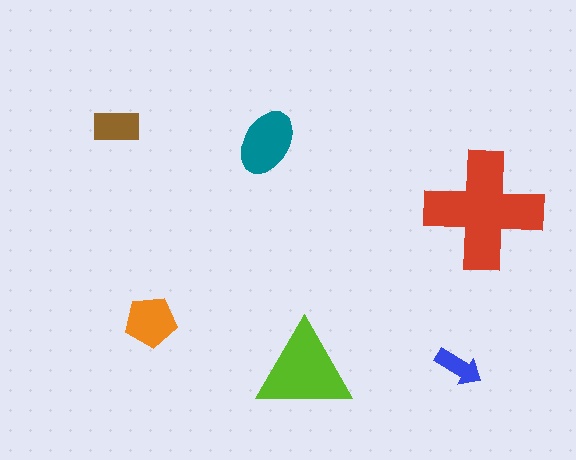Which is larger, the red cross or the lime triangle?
The red cross.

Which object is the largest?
The red cross.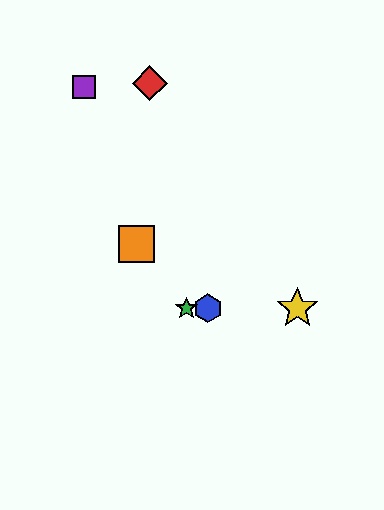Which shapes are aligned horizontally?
The blue hexagon, the green star, the yellow star are aligned horizontally.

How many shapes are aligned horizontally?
3 shapes (the blue hexagon, the green star, the yellow star) are aligned horizontally.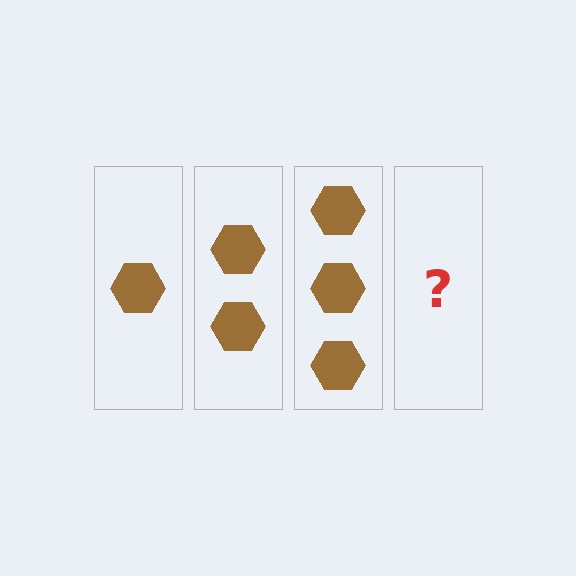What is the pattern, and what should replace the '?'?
The pattern is that each step adds one more hexagon. The '?' should be 4 hexagons.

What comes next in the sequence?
The next element should be 4 hexagons.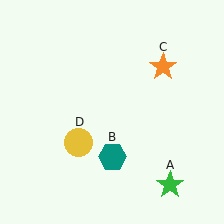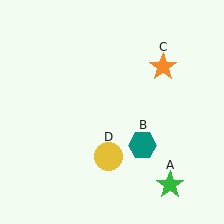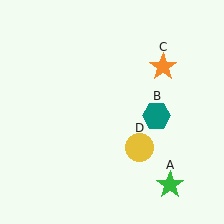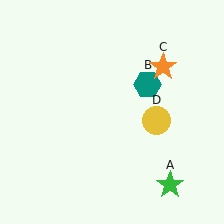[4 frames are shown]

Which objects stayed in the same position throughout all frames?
Green star (object A) and orange star (object C) remained stationary.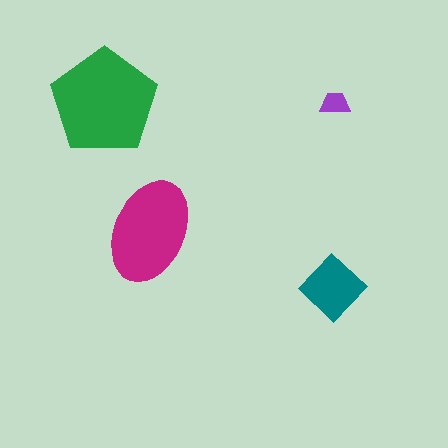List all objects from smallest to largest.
The purple trapezoid, the teal diamond, the magenta ellipse, the green pentagon.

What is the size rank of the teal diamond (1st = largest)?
3rd.